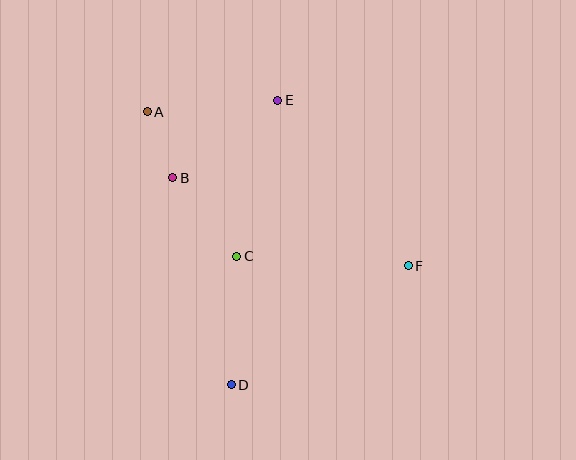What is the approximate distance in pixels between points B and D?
The distance between B and D is approximately 215 pixels.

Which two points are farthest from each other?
Points A and F are farthest from each other.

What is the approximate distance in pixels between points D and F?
The distance between D and F is approximately 213 pixels.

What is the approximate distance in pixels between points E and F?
The distance between E and F is approximately 211 pixels.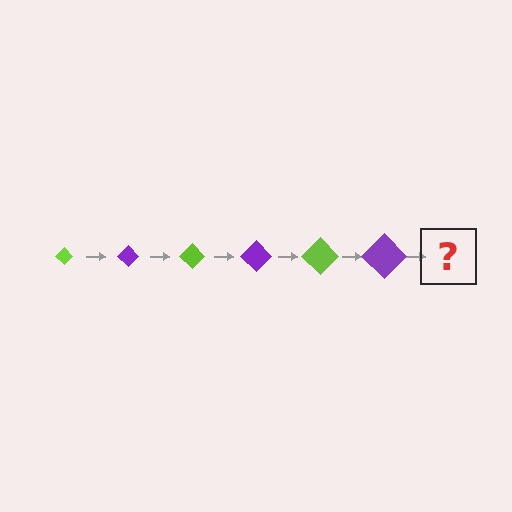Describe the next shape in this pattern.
It should be a lime diamond, larger than the previous one.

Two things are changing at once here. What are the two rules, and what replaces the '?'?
The two rules are that the diamond grows larger each step and the color cycles through lime and purple. The '?' should be a lime diamond, larger than the previous one.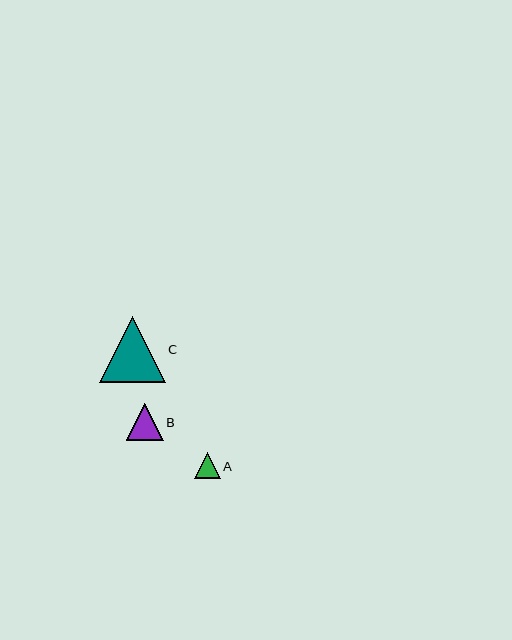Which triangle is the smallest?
Triangle A is the smallest with a size of approximately 26 pixels.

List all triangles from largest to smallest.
From largest to smallest: C, B, A.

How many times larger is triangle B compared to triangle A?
Triangle B is approximately 1.4 times the size of triangle A.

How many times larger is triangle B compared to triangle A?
Triangle B is approximately 1.4 times the size of triangle A.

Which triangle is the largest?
Triangle C is the largest with a size of approximately 66 pixels.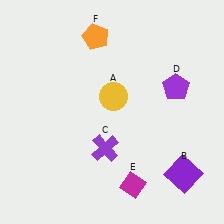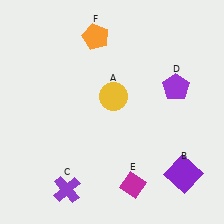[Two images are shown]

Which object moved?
The purple cross (C) moved down.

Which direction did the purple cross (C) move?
The purple cross (C) moved down.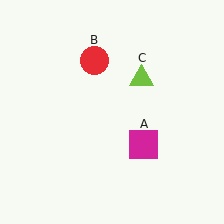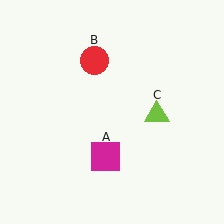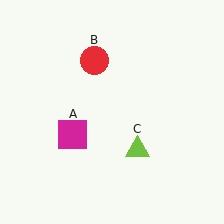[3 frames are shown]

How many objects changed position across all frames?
2 objects changed position: magenta square (object A), lime triangle (object C).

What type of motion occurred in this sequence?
The magenta square (object A), lime triangle (object C) rotated clockwise around the center of the scene.